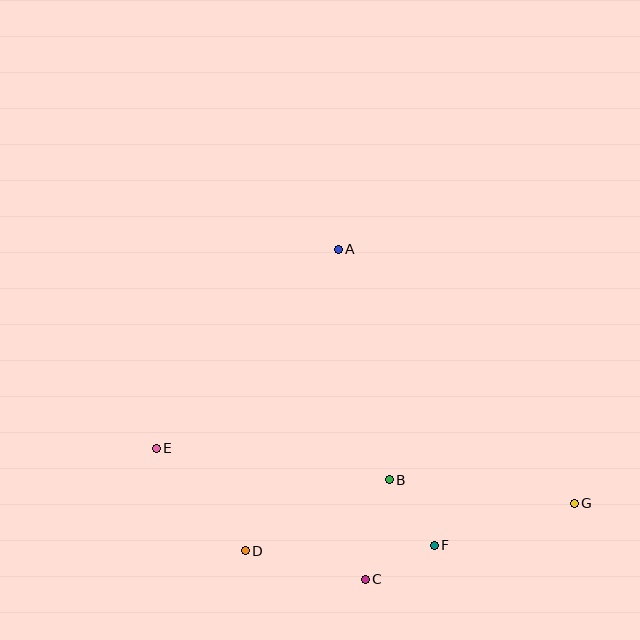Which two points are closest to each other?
Points C and F are closest to each other.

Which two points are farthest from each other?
Points E and G are farthest from each other.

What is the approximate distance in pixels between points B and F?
The distance between B and F is approximately 80 pixels.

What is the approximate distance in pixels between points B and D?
The distance between B and D is approximately 161 pixels.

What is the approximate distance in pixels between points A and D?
The distance between A and D is approximately 316 pixels.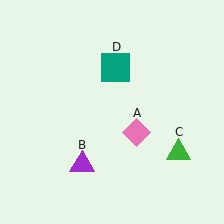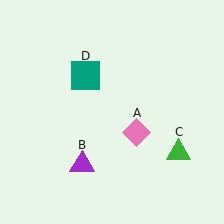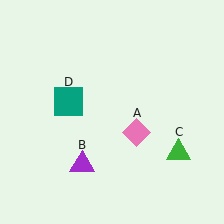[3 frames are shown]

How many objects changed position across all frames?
1 object changed position: teal square (object D).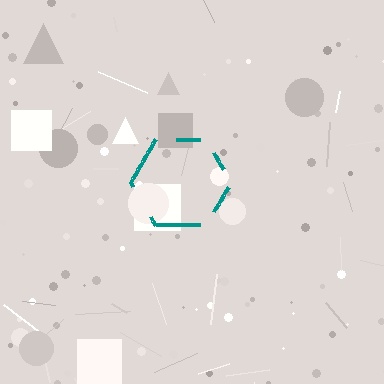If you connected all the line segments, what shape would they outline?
They would outline a hexagon.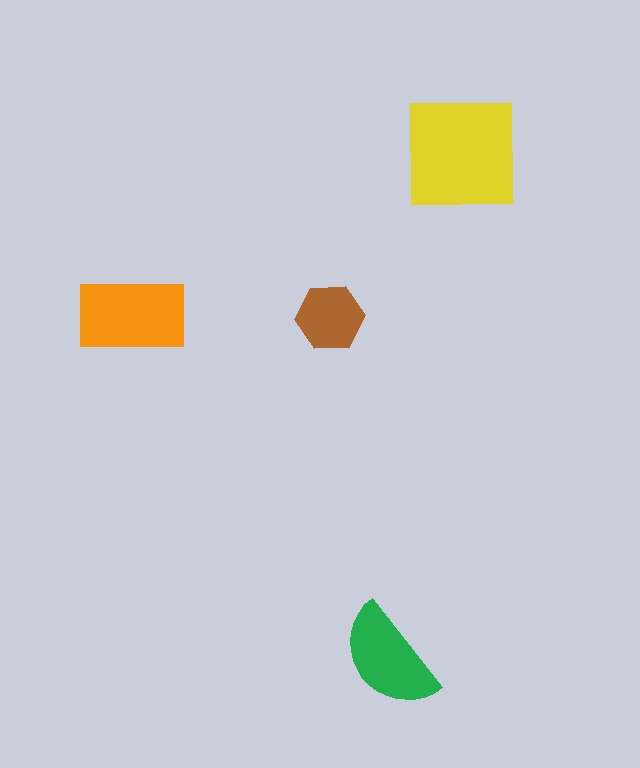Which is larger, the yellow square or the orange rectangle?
The yellow square.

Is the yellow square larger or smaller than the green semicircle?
Larger.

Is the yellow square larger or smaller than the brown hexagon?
Larger.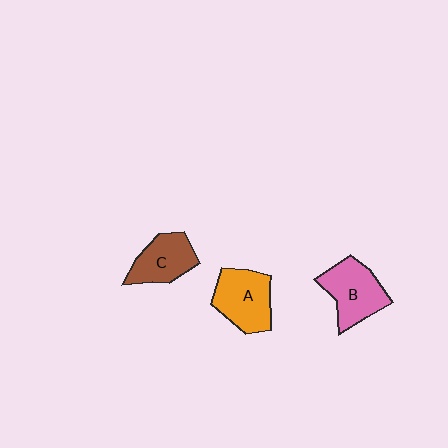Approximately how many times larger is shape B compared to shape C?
Approximately 1.2 times.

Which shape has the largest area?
Shape A (orange).